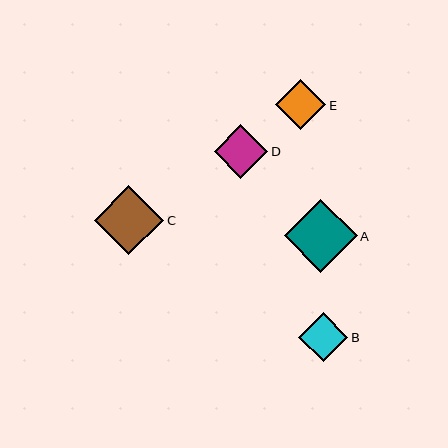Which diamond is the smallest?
Diamond E is the smallest with a size of approximately 50 pixels.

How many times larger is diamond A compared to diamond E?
Diamond A is approximately 1.5 times the size of diamond E.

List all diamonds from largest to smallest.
From largest to smallest: A, C, D, B, E.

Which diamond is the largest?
Diamond A is the largest with a size of approximately 73 pixels.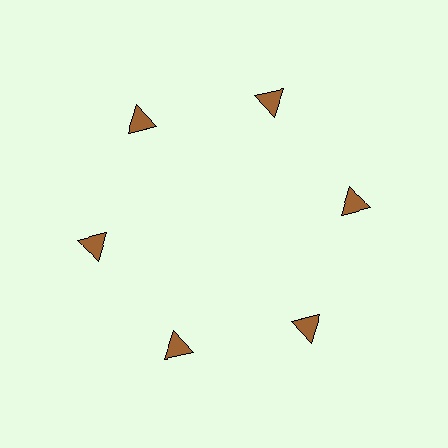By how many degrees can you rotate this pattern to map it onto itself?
The pattern maps onto itself every 60 degrees of rotation.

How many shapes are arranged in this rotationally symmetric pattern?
There are 6 shapes, arranged in 6 groups of 1.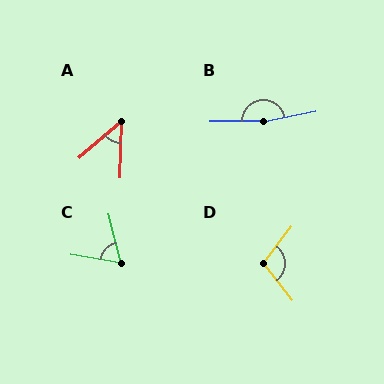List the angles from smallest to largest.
A (48°), C (66°), D (105°), B (169°).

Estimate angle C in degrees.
Approximately 66 degrees.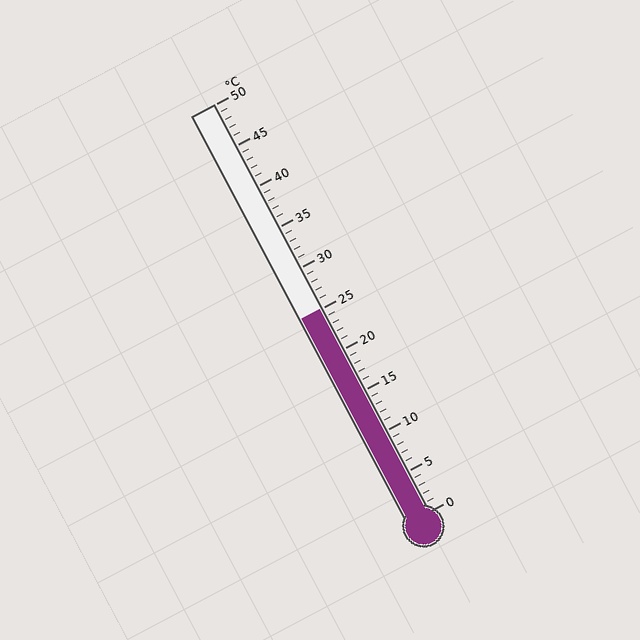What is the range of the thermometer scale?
The thermometer scale ranges from 0°C to 50°C.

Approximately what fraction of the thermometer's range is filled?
The thermometer is filled to approximately 50% of its range.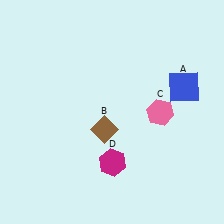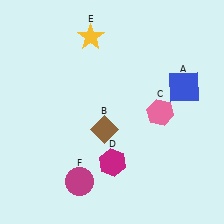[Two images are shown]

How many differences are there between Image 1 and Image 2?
There are 2 differences between the two images.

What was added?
A yellow star (E), a magenta circle (F) were added in Image 2.